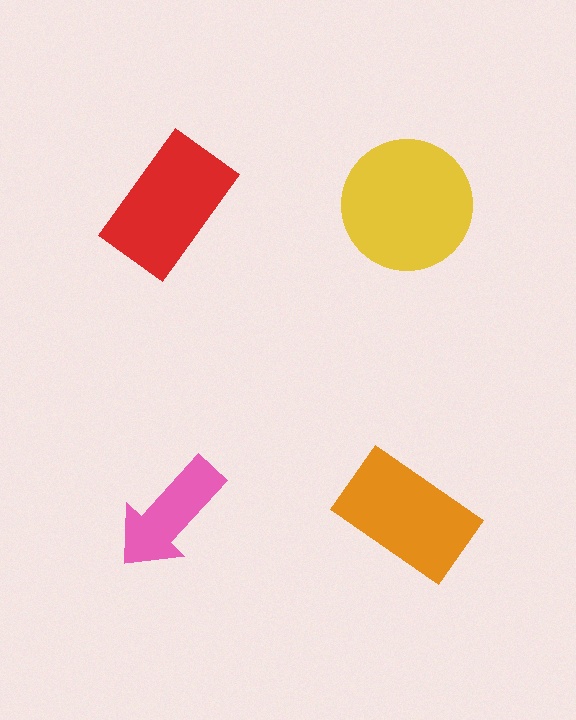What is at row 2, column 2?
An orange rectangle.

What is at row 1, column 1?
A red rectangle.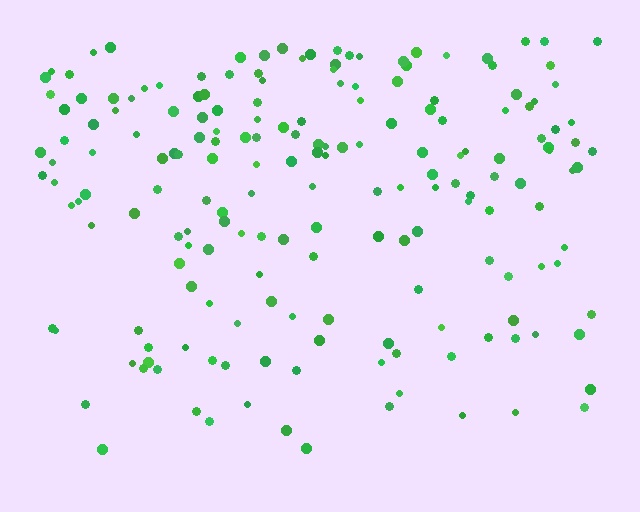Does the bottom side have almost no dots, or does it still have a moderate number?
Still a moderate number, just noticeably fewer than the top.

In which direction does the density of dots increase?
From bottom to top, with the top side densest.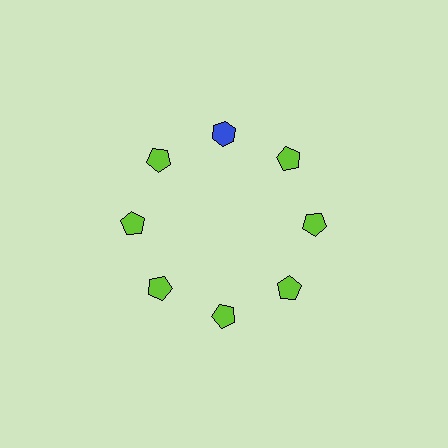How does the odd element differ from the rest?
It differs in both color (blue instead of lime) and shape (hexagon instead of pentagon).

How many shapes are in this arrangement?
There are 8 shapes arranged in a ring pattern.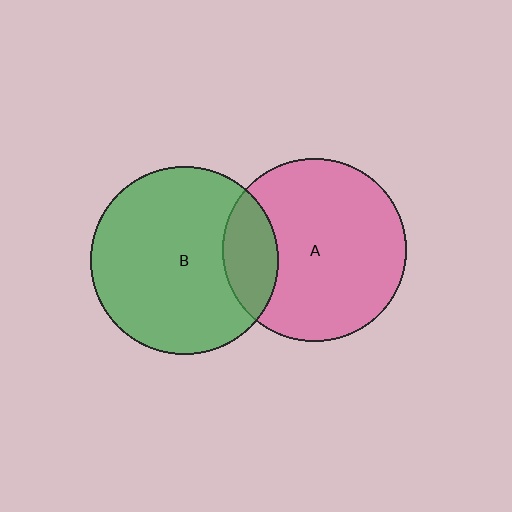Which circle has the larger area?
Circle B (green).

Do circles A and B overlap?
Yes.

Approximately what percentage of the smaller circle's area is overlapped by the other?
Approximately 20%.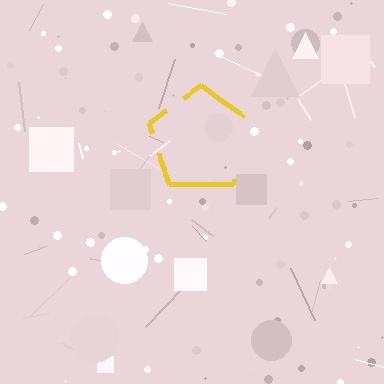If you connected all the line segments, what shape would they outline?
They would outline a pentagon.